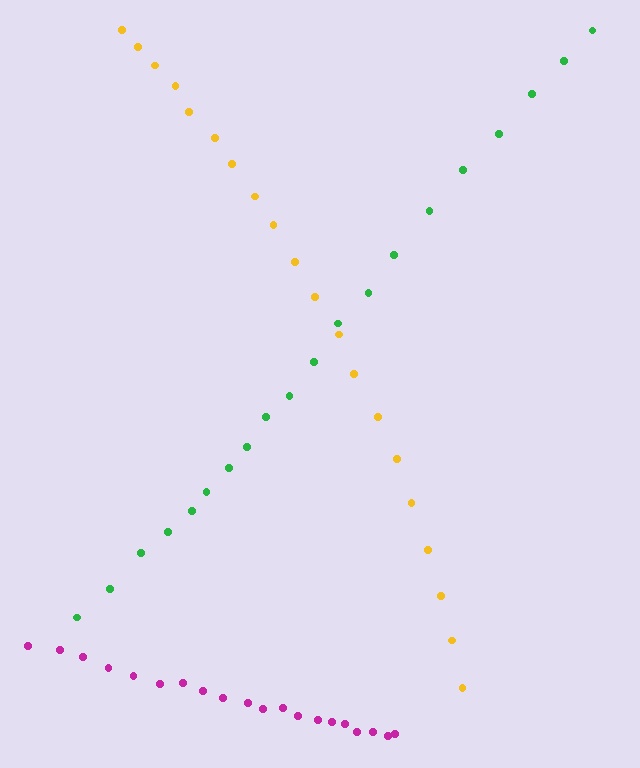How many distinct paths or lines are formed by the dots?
There are 3 distinct paths.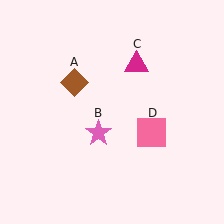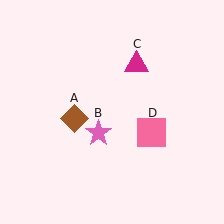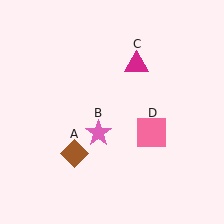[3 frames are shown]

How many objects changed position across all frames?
1 object changed position: brown diamond (object A).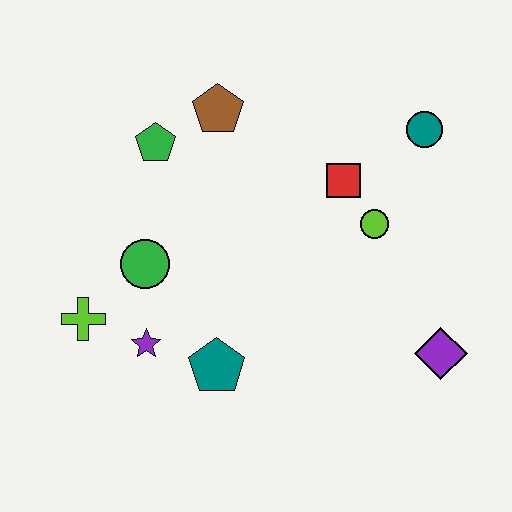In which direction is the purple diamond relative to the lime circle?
The purple diamond is below the lime circle.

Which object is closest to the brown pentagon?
The green pentagon is closest to the brown pentagon.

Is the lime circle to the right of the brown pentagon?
Yes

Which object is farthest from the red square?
The lime cross is farthest from the red square.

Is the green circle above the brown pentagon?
No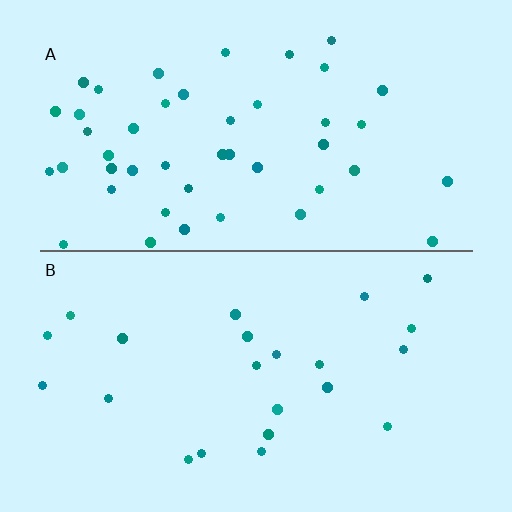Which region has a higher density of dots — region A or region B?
A (the top).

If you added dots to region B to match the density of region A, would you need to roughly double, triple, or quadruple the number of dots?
Approximately double.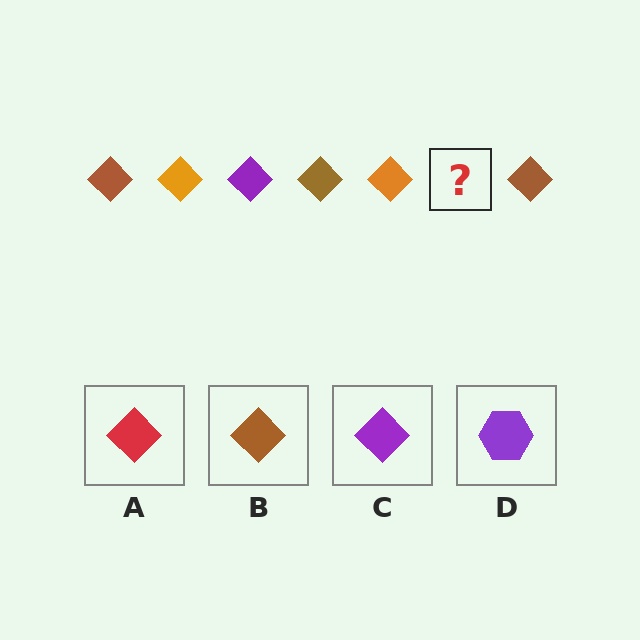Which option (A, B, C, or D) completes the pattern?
C.